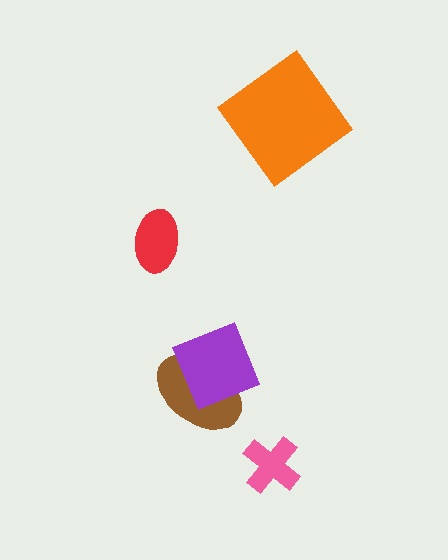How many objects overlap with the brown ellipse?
1 object overlaps with the brown ellipse.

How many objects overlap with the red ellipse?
0 objects overlap with the red ellipse.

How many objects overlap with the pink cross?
0 objects overlap with the pink cross.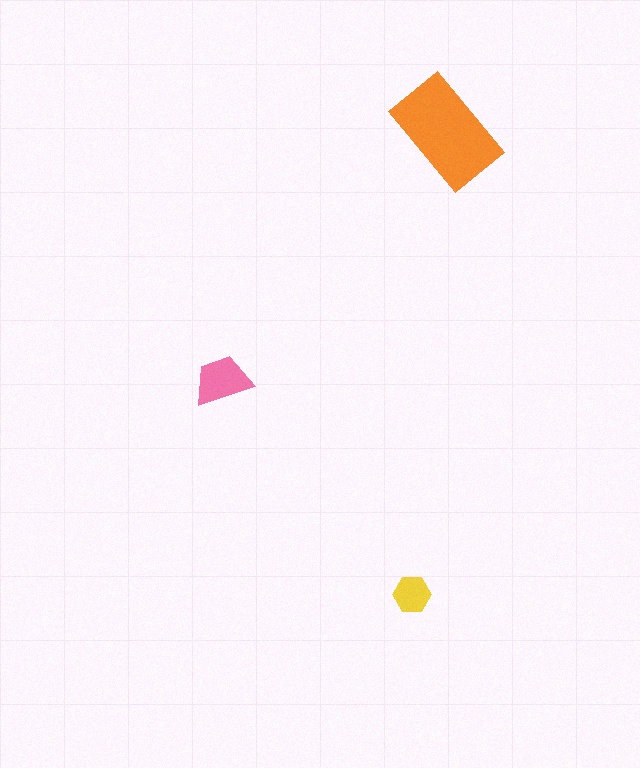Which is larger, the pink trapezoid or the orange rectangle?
The orange rectangle.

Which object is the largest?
The orange rectangle.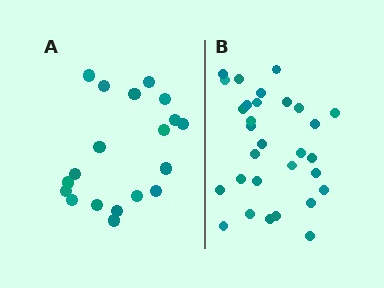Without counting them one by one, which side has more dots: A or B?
Region B (the right region) has more dots.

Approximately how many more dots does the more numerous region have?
Region B has roughly 12 or so more dots than region A.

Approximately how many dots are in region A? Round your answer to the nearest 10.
About 20 dots. (The exact count is 19, which rounds to 20.)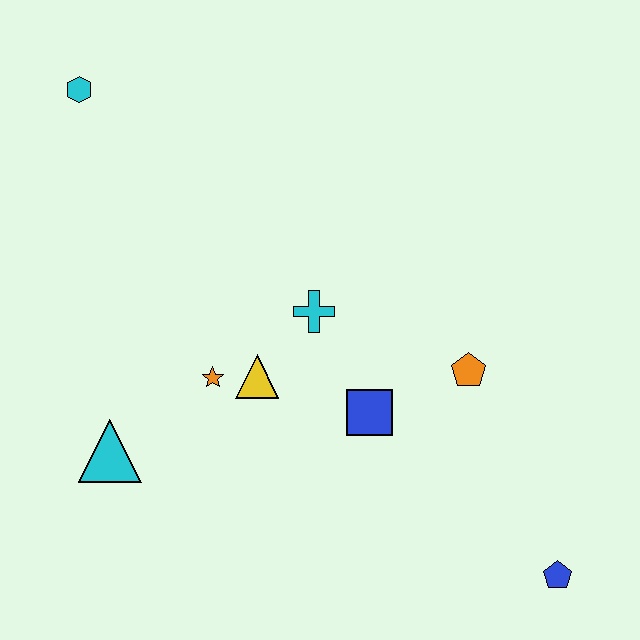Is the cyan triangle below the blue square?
Yes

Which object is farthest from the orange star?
The blue pentagon is farthest from the orange star.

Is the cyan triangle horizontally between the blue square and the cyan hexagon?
Yes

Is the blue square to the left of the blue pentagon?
Yes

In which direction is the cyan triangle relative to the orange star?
The cyan triangle is to the left of the orange star.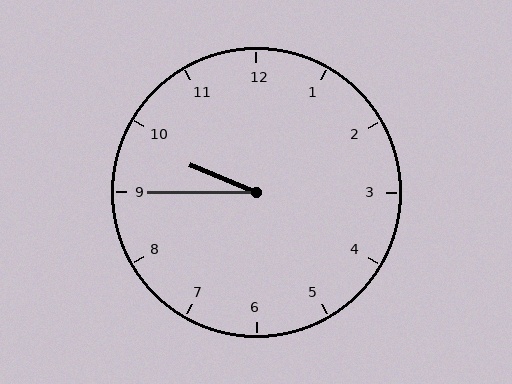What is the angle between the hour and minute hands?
Approximately 22 degrees.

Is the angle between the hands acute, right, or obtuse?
It is acute.